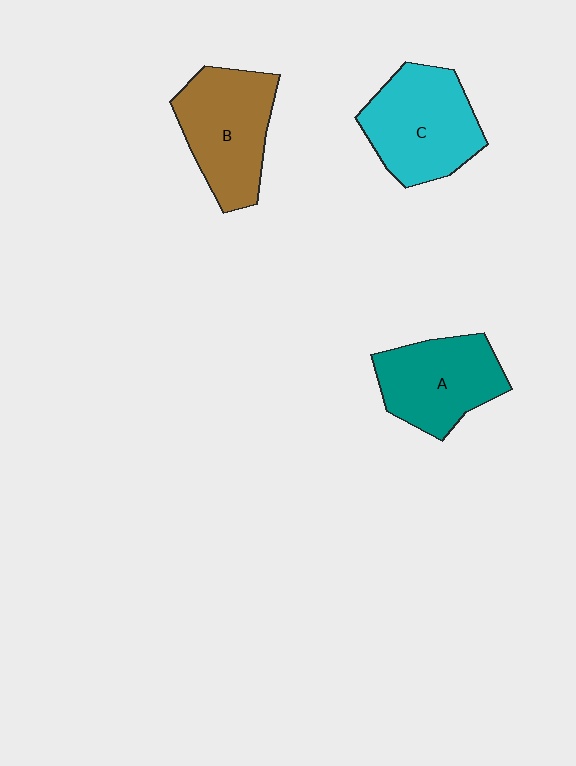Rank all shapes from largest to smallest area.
From largest to smallest: C (cyan), B (brown), A (teal).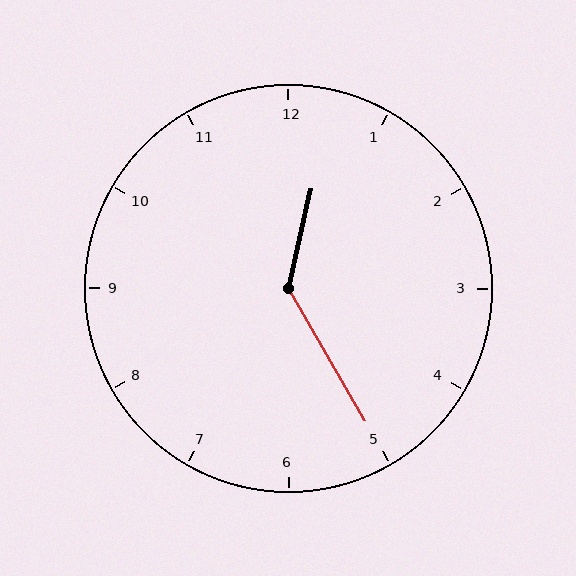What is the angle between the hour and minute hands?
Approximately 138 degrees.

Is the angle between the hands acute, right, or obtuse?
It is obtuse.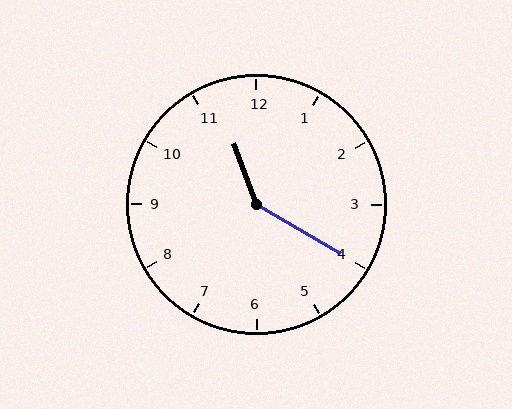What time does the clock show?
11:20.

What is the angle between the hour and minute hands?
Approximately 140 degrees.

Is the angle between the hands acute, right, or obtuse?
It is obtuse.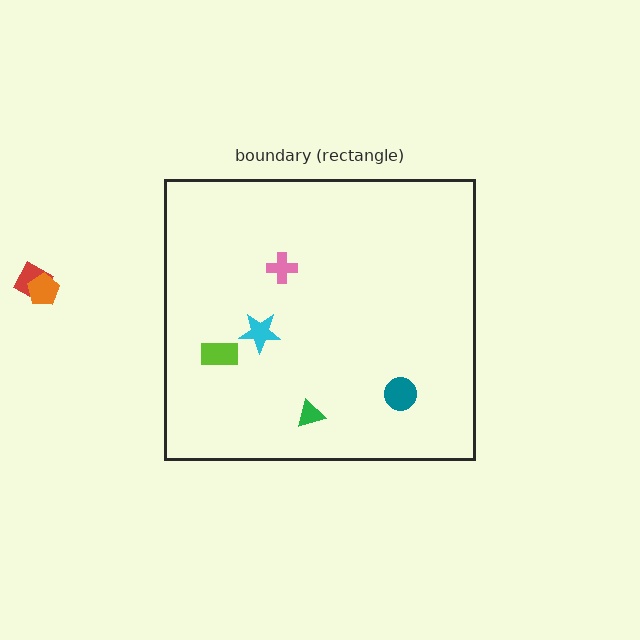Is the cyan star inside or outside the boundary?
Inside.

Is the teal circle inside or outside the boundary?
Inside.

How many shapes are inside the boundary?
5 inside, 2 outside.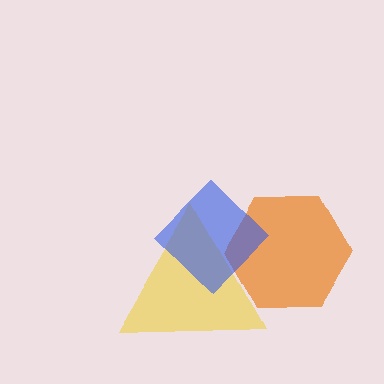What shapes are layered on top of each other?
The layered shapes are: an orange hexagon, a yellow triangle, a blue diamond.